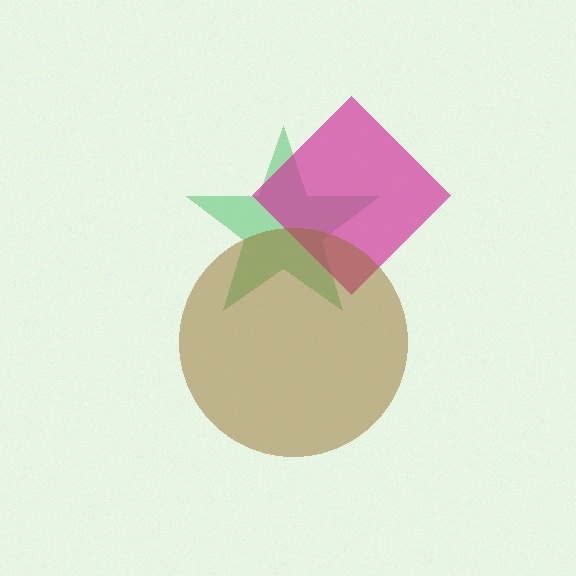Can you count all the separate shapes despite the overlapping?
Yes, there are 3 separate shapes.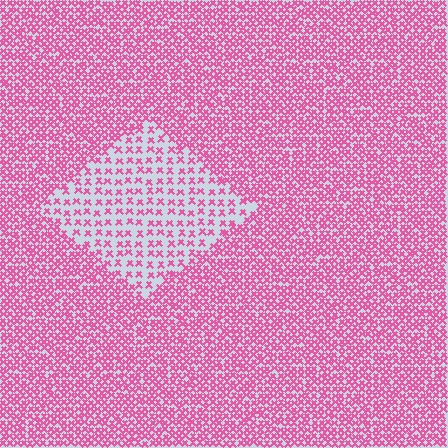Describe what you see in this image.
The image contains small pink elements arranged at two different densities. A diamond-shaped region is visible where the elements are less densely packed than the surrounding area.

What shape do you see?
I see a diamond.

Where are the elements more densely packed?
The elements are more densely packed outside the diamond boundary.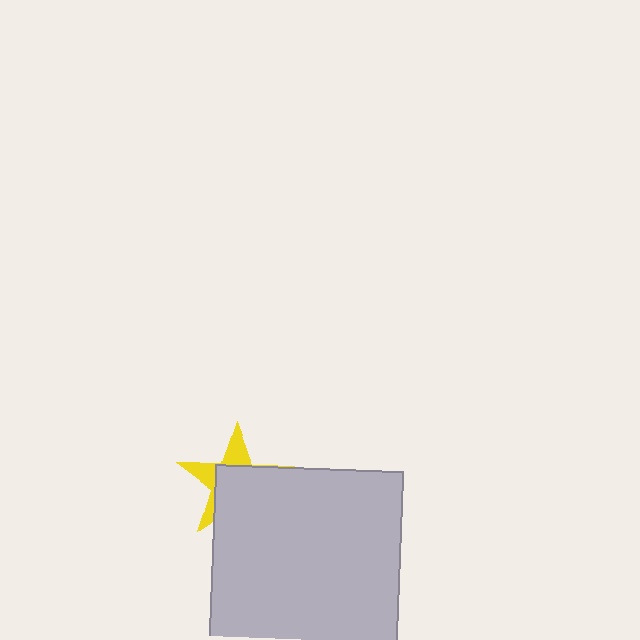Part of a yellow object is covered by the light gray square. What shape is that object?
It is a star.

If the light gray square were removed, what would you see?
You would see the complete yellow star.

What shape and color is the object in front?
The object in front is a light gray square.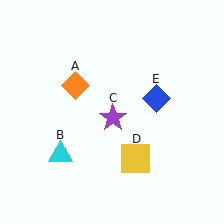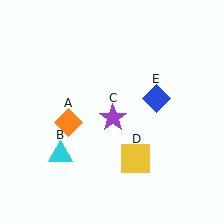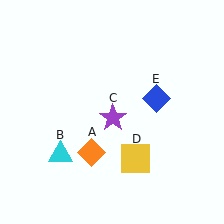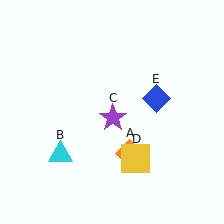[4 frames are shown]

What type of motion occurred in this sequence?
The orange diamond (object A) rotated counterclockwise around the center of the scene.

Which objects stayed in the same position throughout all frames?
Cyan triangle (object B) and purple star (object C) and yellow square (object D) and blue diamond (object E) remained stationary.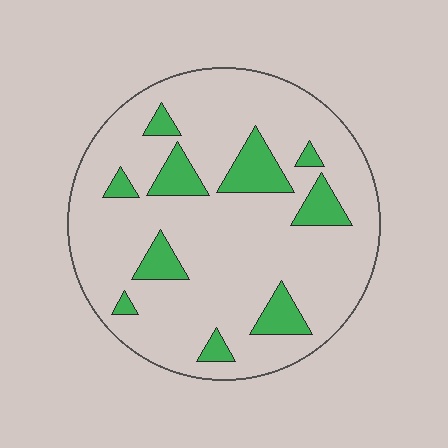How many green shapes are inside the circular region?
10.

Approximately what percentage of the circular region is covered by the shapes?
Approximately 15%.